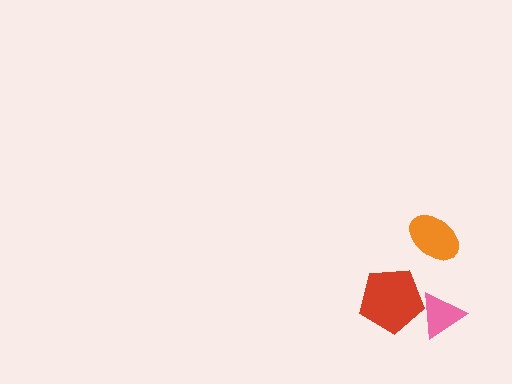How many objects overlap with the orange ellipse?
0 objects overlap with the orange ellipse.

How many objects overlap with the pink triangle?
1 object overlaps with the pink triangle.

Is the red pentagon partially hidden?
Yes, it is partially covered by another shape.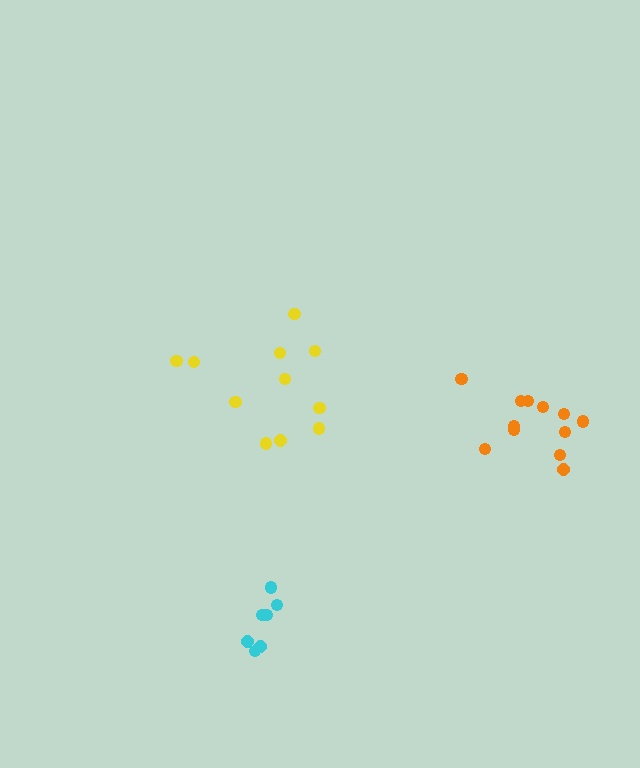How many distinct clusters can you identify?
There are 3 distinct clusters.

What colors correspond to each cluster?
The clusters are colored: orange, yellow, cyan.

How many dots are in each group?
Group 1: 12 dots, Group 2: 11 dots, Group 3: 7 dots (30 total).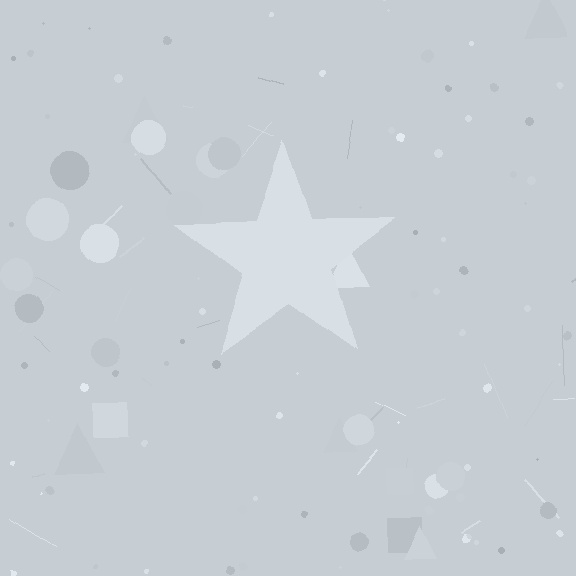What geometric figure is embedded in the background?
A star is embedded in the background.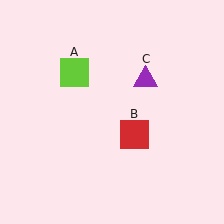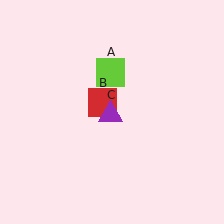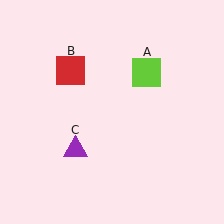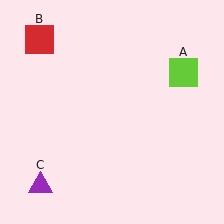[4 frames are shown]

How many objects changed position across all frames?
3 objects changed position: lime square (object A), red square (object B), purple triangle (object C).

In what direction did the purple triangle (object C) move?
The purple triangle (object C) moved down and to the left.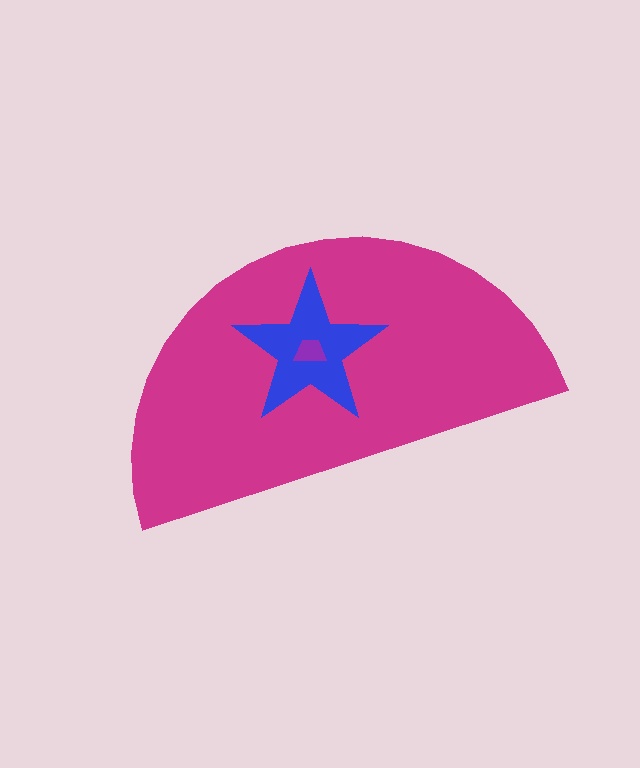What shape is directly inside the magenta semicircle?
The blue star.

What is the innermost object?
The purple trapezoid.